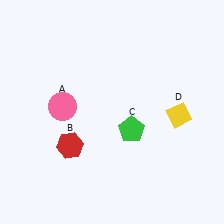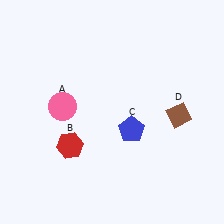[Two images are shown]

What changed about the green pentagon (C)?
In Image 1, C is green. In Image 2, it changed to blue.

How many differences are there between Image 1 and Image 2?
There are 2 differences between the two images.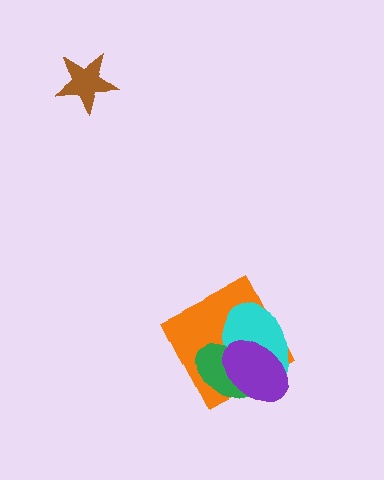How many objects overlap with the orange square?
3 objects overlap with the orange square.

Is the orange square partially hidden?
Yes, it is partially covered by another shape.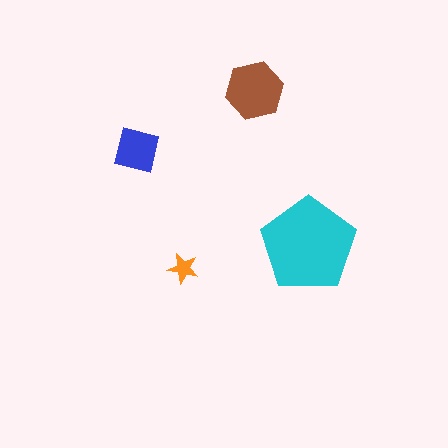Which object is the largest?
The cyan pentagon.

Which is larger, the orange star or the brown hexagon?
The brown hexagon.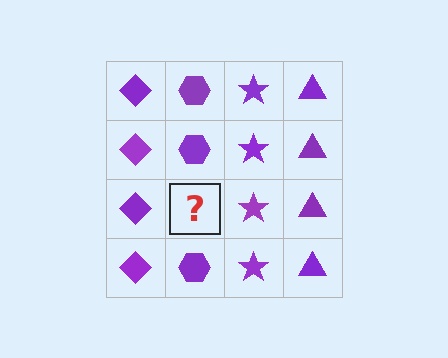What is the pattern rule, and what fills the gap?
The rule is that each column has a consistent shape. The gap should be filled with a purple hexagon.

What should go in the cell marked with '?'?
The missing cell should contain a purple hexagon.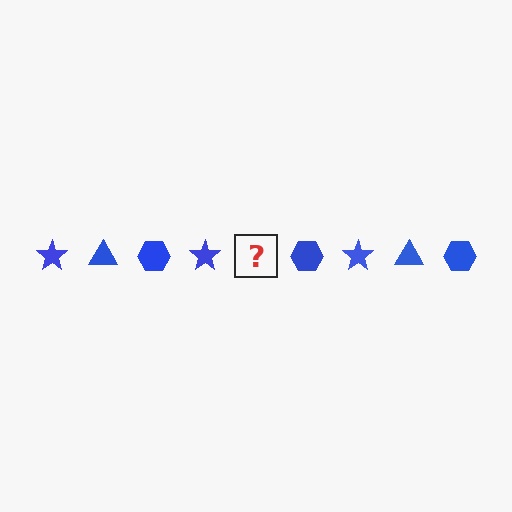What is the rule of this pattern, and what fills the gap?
The rule is that the pattern cycles through star, triangle, hexagon shapes in blue. The gap should be filled with a blue triangle.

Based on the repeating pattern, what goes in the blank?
The blank should be a blue triangle.